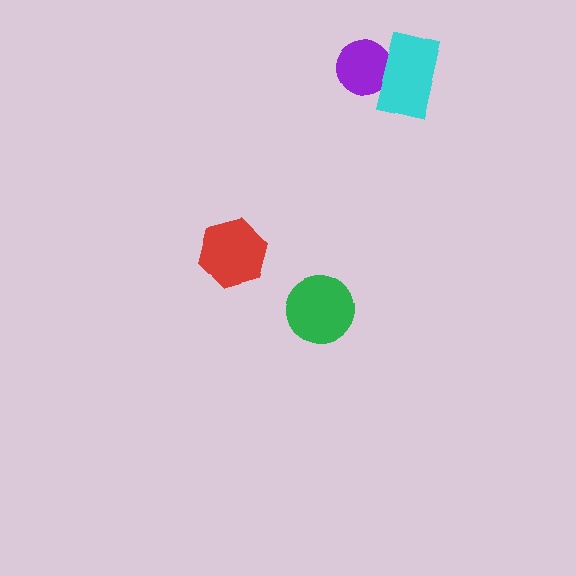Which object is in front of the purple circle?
The cyan rectangle is in front of the purple circle.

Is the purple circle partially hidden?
Yes, it is partially covered by another shape.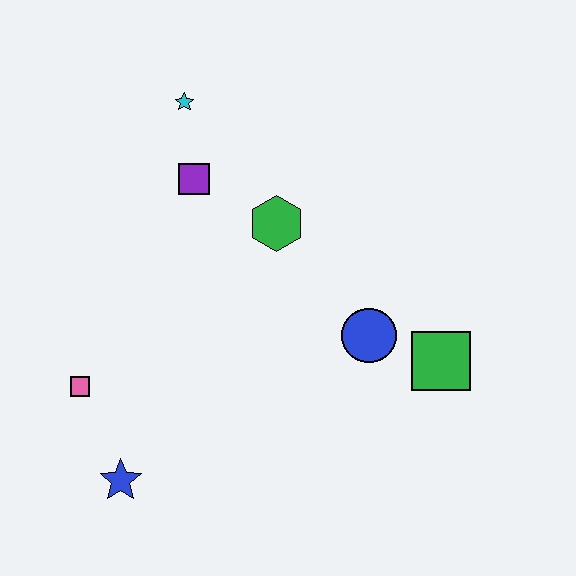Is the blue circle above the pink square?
Yes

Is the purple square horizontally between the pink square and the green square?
Yes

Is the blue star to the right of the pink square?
Yes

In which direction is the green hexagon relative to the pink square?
The green hexagon is to the right of the pink square.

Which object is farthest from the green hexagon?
The blue star is farthest from the green hexagon.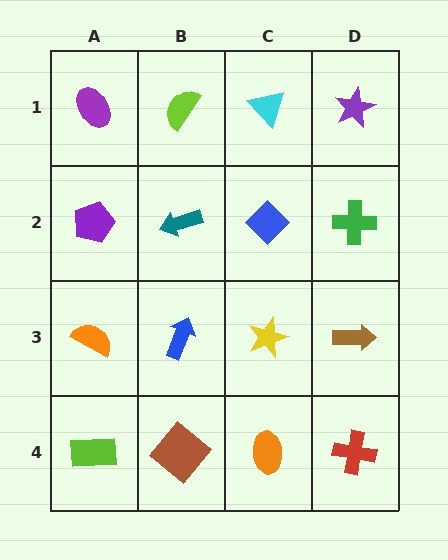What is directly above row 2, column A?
A purple ellipse.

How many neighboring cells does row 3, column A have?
3.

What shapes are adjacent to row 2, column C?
A cyan triangle (row 1, column C), a yellow star (row 3, column C), a teal arrow (row 2, column B), a green cross (row 2, column D).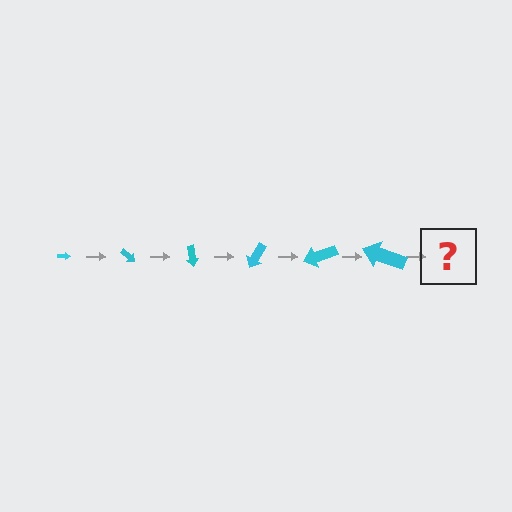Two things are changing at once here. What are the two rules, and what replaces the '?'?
The two rules are that the arrow grows larger each step and it rotates 40 degrees each step. The '?' should be an arrow, larger than the previous one and rotated 240 degrees from the start.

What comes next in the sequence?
The next element should be an arrow, larger than the previous one and rotated 240 degrees from the start.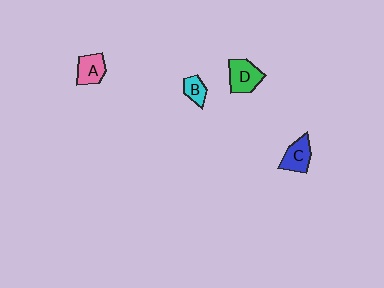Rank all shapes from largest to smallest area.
From largest to smallest: D (green), C (blue), A (pink), B (cyan).